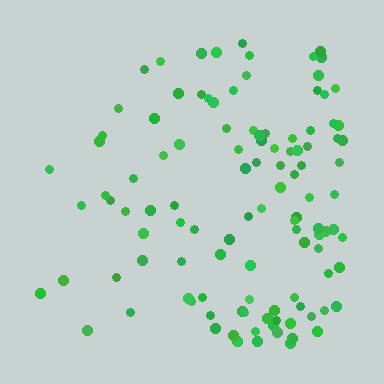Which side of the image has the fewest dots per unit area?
The left.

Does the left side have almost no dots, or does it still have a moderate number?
Still a moderate number, just noticeably fewer than the right.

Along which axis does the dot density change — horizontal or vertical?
Horizontal.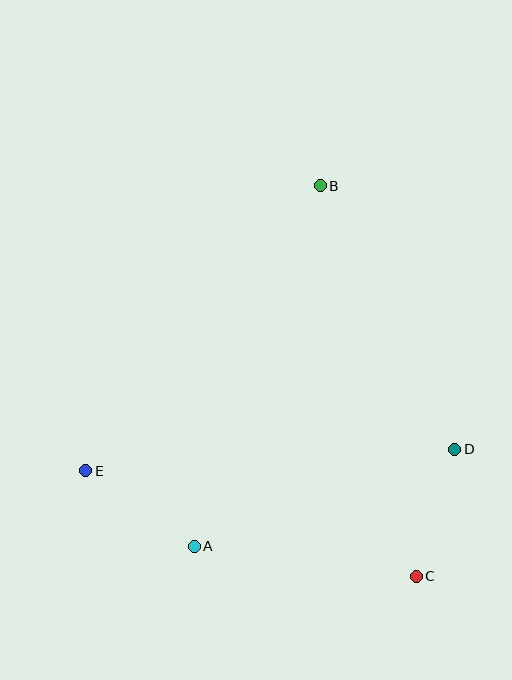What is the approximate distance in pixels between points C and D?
The distance between C and D is approximately 133 pixels.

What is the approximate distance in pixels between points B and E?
The distance between B and E is approximately 369 pixels.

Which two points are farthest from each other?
Points B and C are farthest from each other.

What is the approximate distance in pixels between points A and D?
The distance between A and D is approximately 278 pixels.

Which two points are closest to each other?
Points A and E are closest to each other.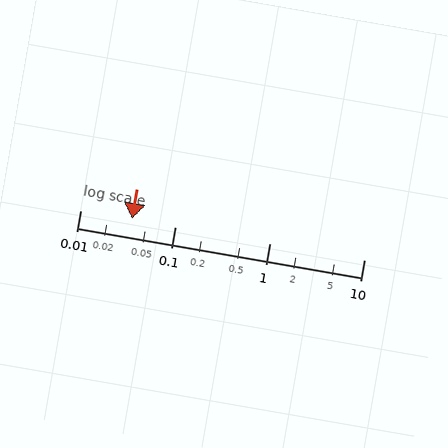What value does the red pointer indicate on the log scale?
The pointer indicates approximately 0.035.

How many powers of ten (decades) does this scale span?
The scale spans 3 decades, from 0.01 to 10.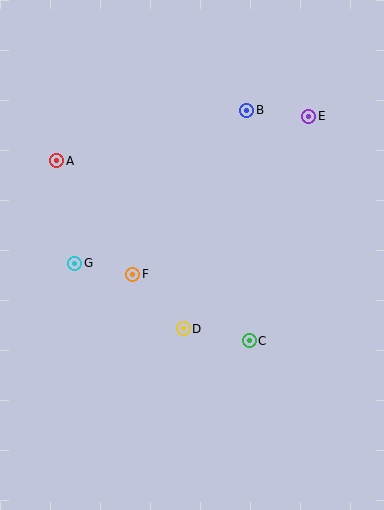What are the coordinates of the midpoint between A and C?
The midpoint between A and C is at (153, 251).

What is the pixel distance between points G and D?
The distance between G and D is 127 pixels.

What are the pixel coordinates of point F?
Point F is at (133, 274).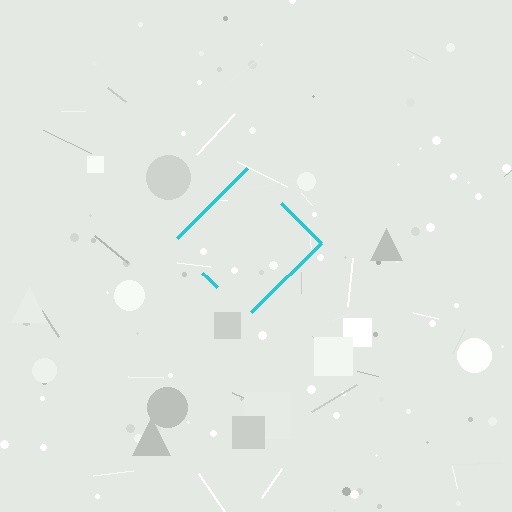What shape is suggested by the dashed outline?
The dashed outline suggests a diamond.